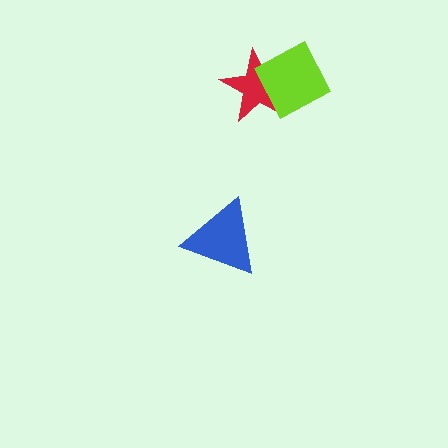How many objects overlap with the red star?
1 object overlaps with the red star.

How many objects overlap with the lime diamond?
1 object overlaps with the lime diamond.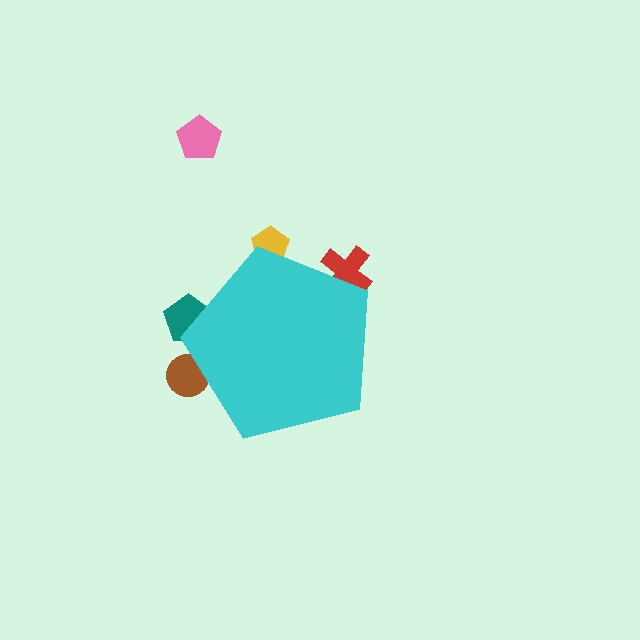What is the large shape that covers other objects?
A cyan pentagon.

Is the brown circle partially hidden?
Yes, the brown circle is partially hidden behind the cyan pentagon.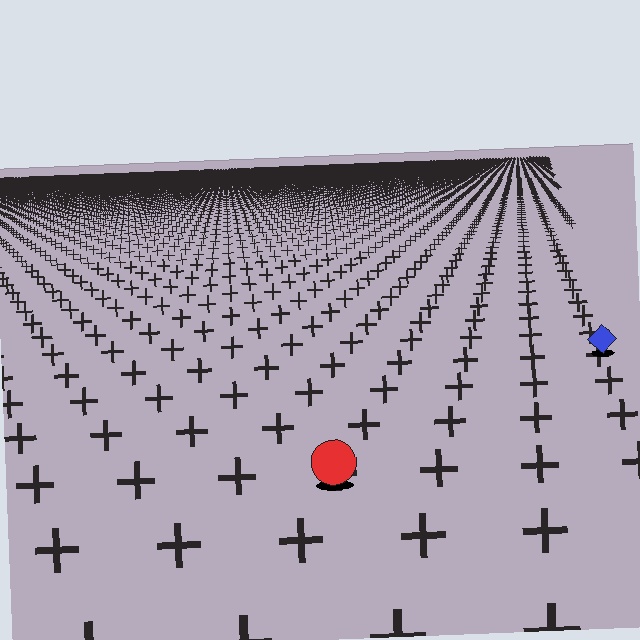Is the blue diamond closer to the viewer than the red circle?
No. The red circle is closer — you can tell from the texture gradient: the ground texture is coarser near it.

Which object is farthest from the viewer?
The blue diamond is farthest from the viewer. It appears smaller and the ground texture around it is denser.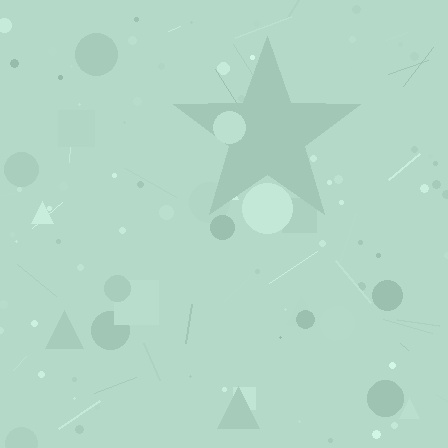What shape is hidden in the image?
A star is hidden in the image.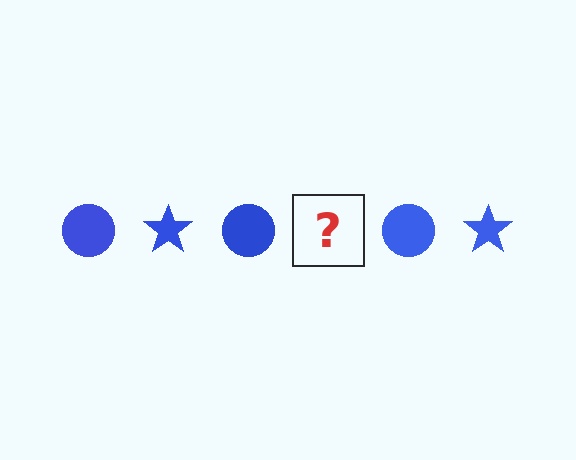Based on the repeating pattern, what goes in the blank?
The blank should be a blue star.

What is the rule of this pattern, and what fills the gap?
The rule is that the pattern cycles through circle, star shapes in blue. The gap should be filled with a blue star.